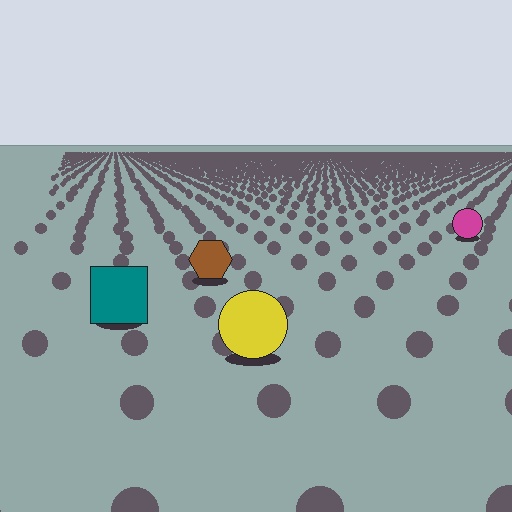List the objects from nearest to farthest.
From nearest to farthest: the yellow circle, the teal square, the brown hexagon, the magenta circle.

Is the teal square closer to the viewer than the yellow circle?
No. The yellow circle is closer — you can tell from the texture gradient: the ground texture is coarser near it.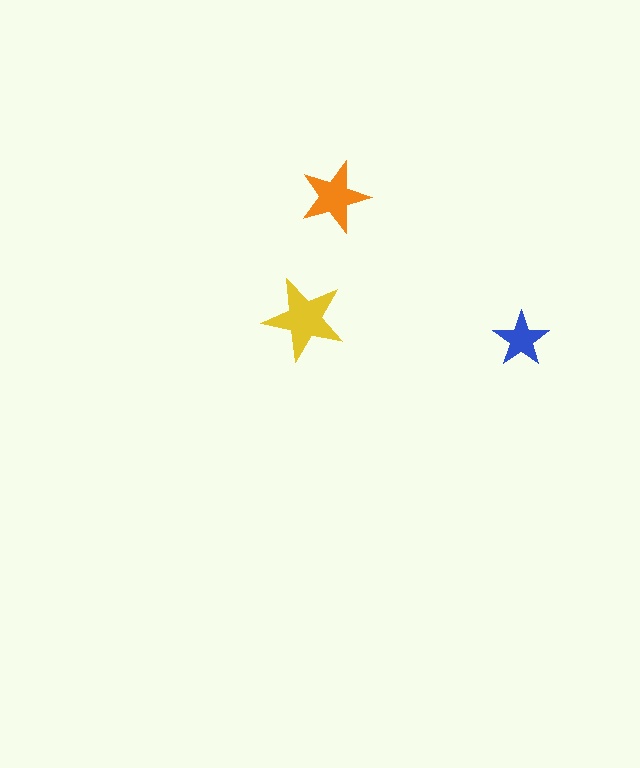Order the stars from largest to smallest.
the yellow one, the orange one, the blue one.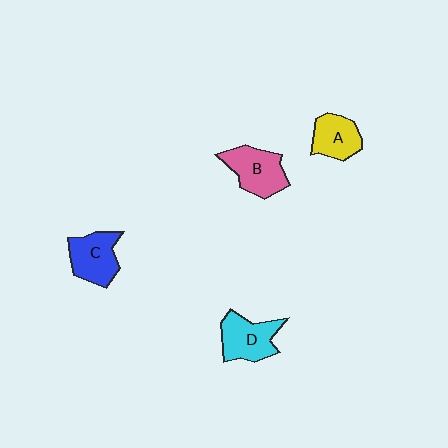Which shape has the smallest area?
Shape A (yellow).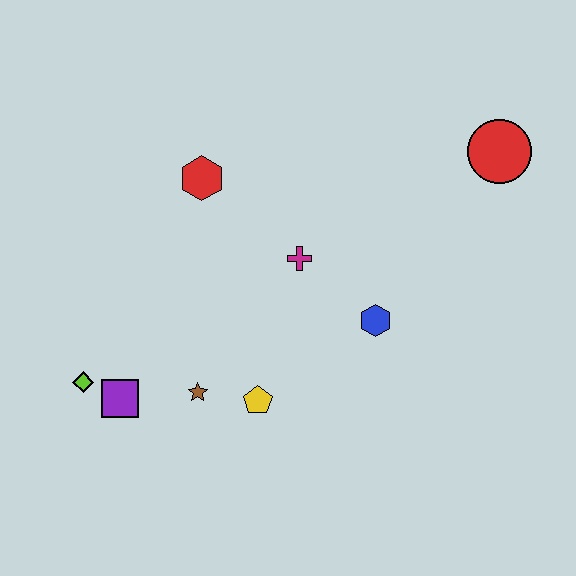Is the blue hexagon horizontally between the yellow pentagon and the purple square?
No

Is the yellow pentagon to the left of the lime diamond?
No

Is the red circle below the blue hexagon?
No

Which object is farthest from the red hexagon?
The red circle is farthest from the red hexagon.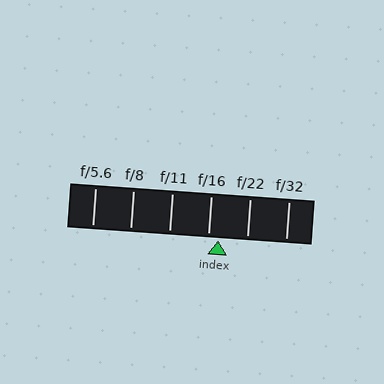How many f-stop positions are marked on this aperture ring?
There are 6 f-stop positions marked.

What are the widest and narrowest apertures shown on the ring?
The widest aperture shown is f/5.6 and the narrowest is f/32.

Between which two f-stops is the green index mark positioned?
The index mark is between f/16 and f/22.